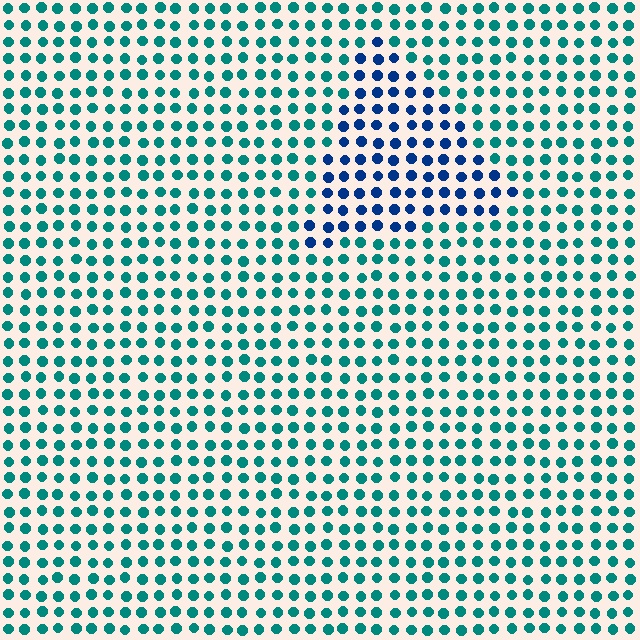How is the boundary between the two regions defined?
The boundary is defined purely by a slight shift in hue (about 43 degrees). Spacing, size, and orientation are identical on both sides.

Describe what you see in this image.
The image is filled with small teal elements in a uniform arrangement. A triangle-shaped region is visible where the elements are tinted to a slightly different hue, forming a subtle color boundary.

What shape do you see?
I see a triangle.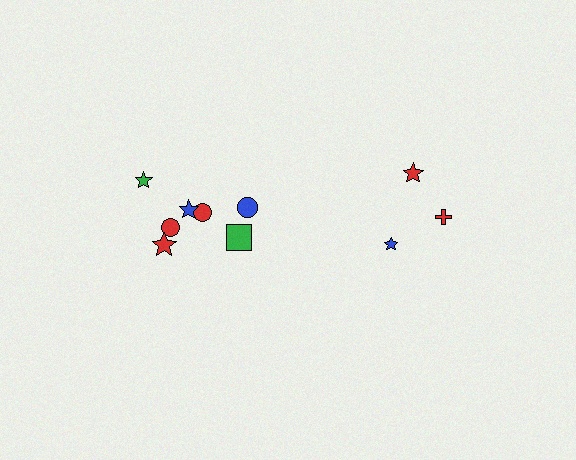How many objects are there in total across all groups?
There are 10 objects.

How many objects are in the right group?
There are 3 objects.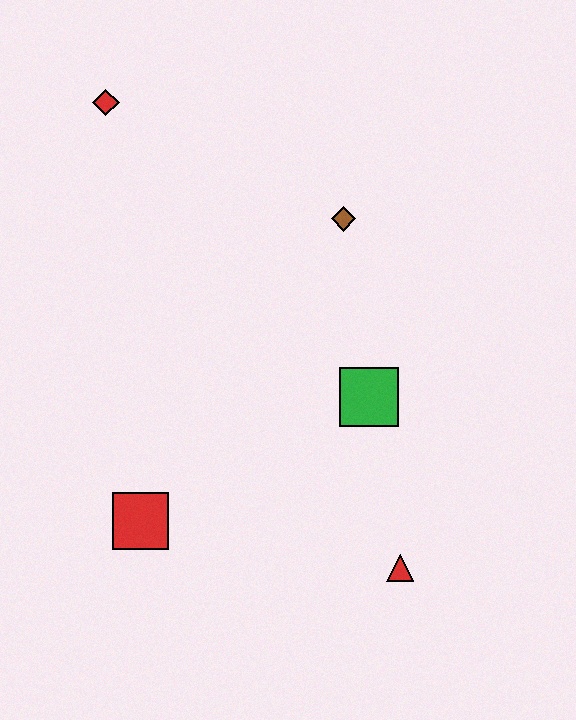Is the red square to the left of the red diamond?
No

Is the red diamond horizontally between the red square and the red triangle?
No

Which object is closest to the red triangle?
The green square is closest to the red triangle.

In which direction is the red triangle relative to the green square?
The red triangle is below the green square.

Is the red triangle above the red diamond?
No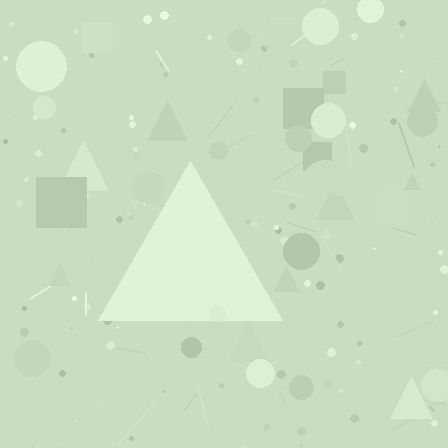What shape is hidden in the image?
A triangle is hidden in the image.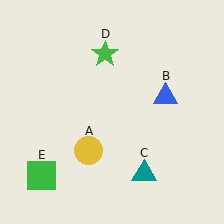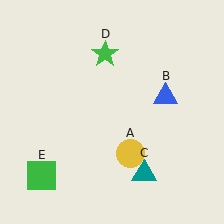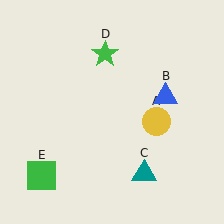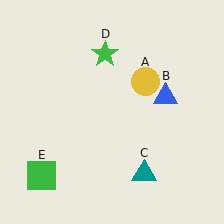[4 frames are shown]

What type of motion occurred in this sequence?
The yellow circle (object A) rotated counterclockwise around the center of the scene.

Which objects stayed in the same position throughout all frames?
Blue triangle (object B) and teal triangle (object C) and green star (object D) and green square (object E) remained stationary.